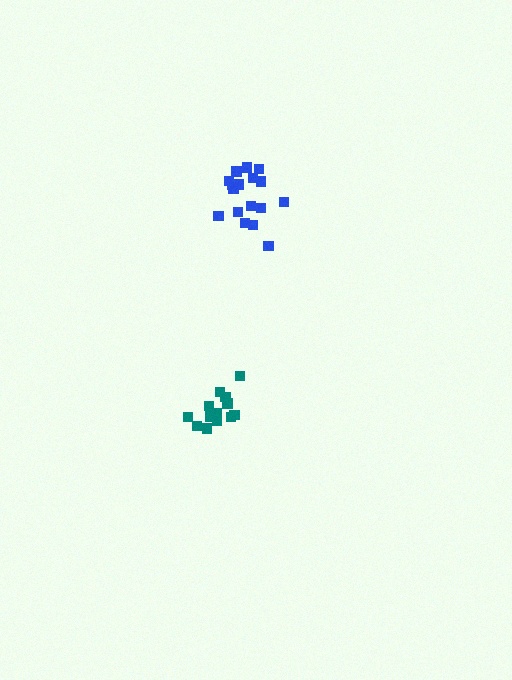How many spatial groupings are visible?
There are 2 spatial groupings.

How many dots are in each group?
Group 1: 16 dots, Group 2: 14 dots (30 total).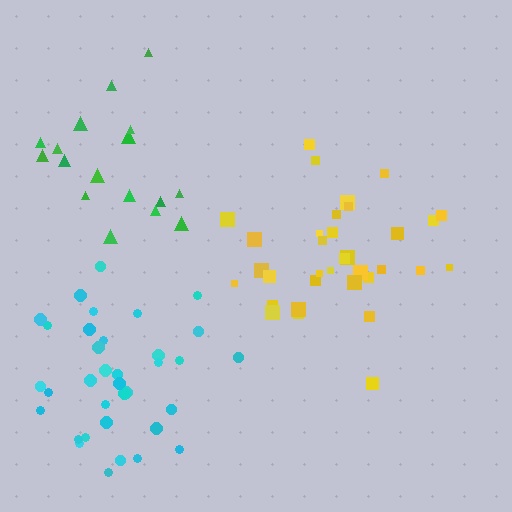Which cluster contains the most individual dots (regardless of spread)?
Cyan (35).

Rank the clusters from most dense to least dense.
yellow, cyan, green.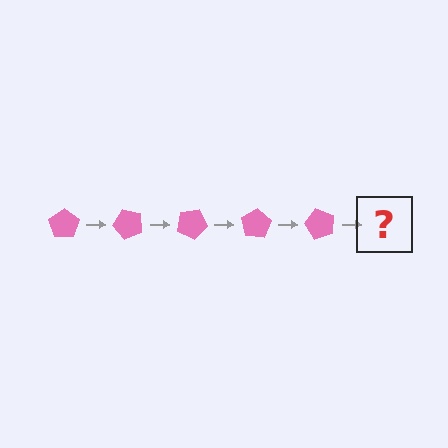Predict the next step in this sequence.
The next step is a pink pentagon rotated 250 degrees.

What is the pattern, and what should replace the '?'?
The pattern is that the pentagon rotates 50 degrees each step. The '?' should be a pink pentagon rotated 250 degrees.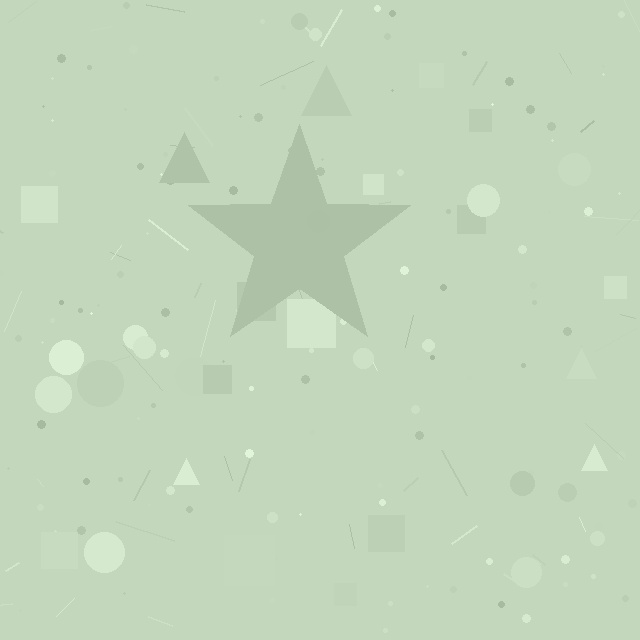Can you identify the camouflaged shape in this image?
The camouflaged shape is a star.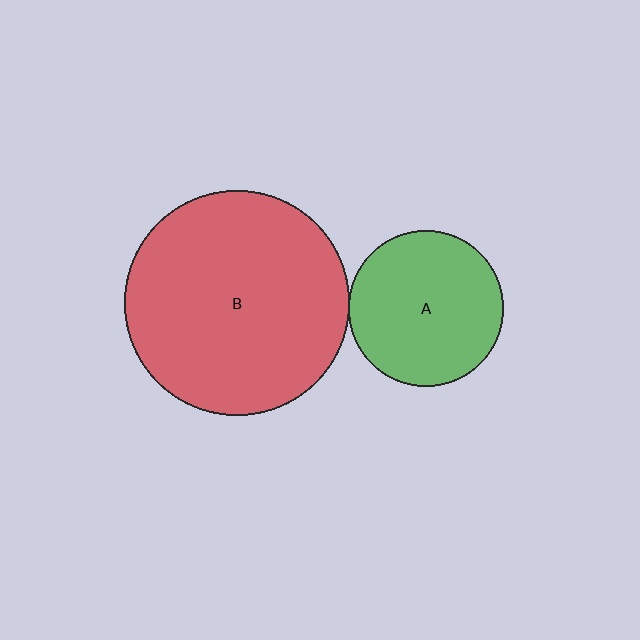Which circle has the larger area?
Circle B (red).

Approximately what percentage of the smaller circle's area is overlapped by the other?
Approximately 5%.